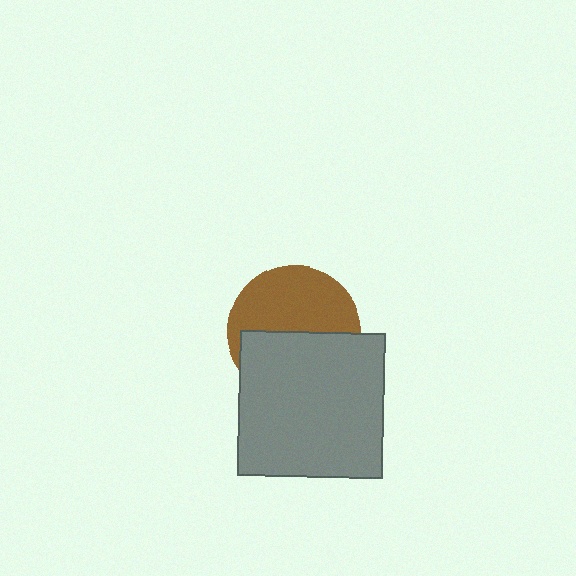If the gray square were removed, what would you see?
You would see the complete brown circle.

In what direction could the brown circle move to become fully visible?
The brown circle could move up. That would shift it out from behind the gray square entirely.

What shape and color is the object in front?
The object in front is a gray square.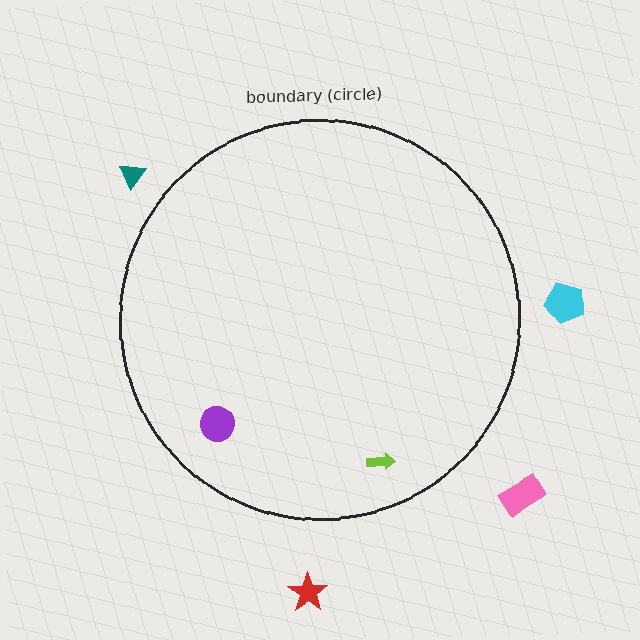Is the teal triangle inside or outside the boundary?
Outside.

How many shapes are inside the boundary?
2 inside, 4 outside.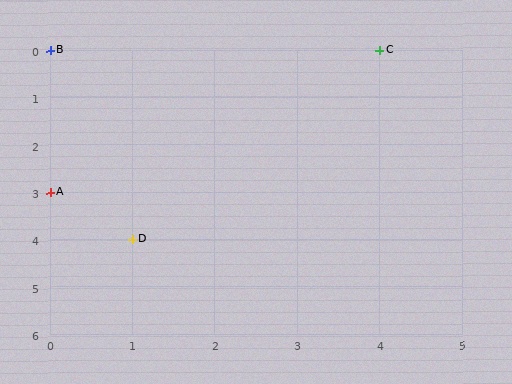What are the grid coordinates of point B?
Point B is at grid coordinates (0, 0).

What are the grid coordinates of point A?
Point A is at grid coordinates (0, 3).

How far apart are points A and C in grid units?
Points A and C are 4 columns and 3 rows apart (about 5.0 grid units diagonally).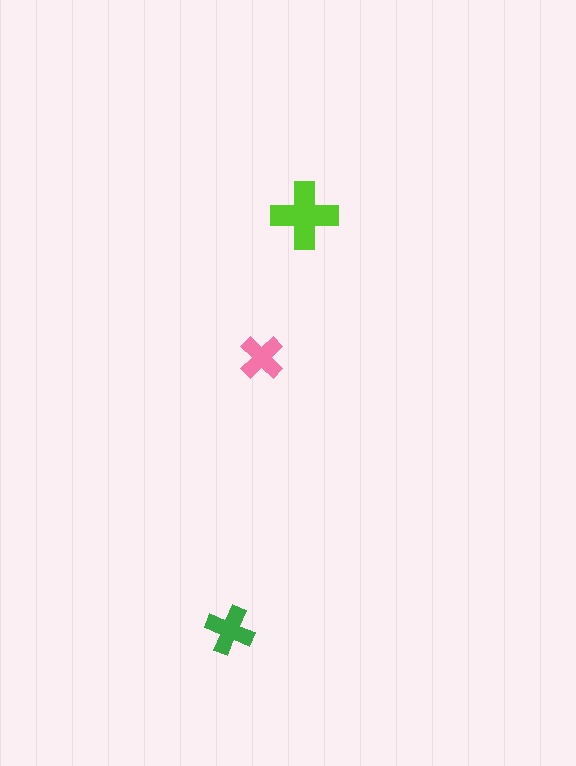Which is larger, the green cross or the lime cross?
The lime one.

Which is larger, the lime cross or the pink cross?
The lime one.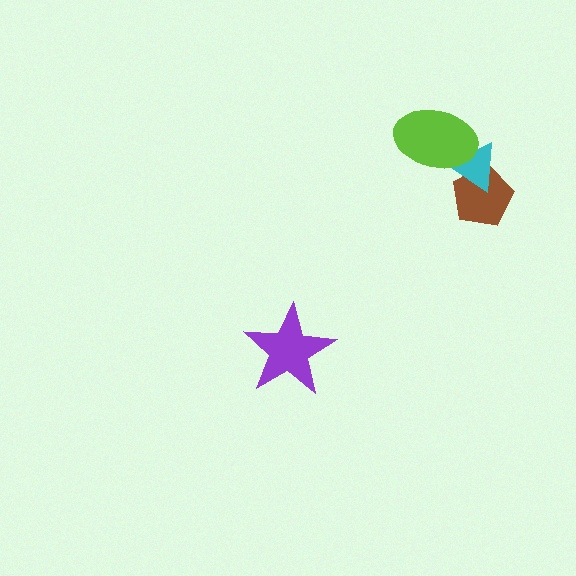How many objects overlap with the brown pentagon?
1 object overlaps with the brown pentagon.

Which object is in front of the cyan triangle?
The lime ellipse is in front of the cyan triangle.